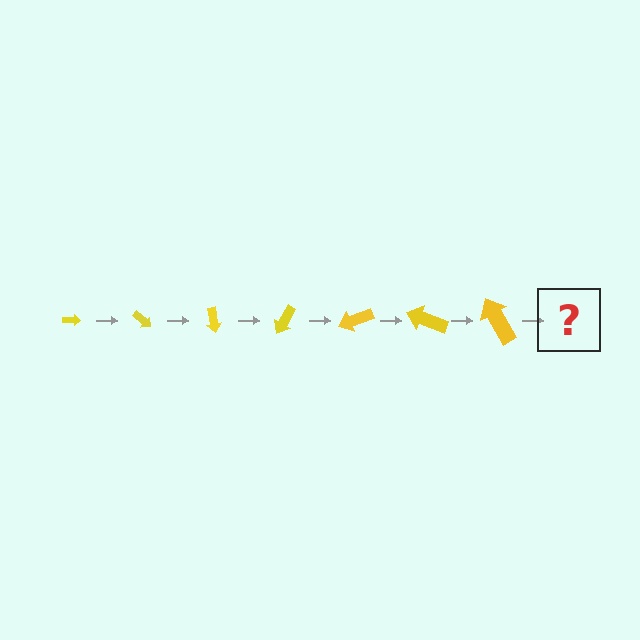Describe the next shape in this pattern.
It should be an arrow, larger than the previous one and rotated 280 degrees from the start.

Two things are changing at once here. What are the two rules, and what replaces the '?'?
The two rules are that the arrow grows larger each step and it rotates 40 degrees each step. The '?' should be an arrow, larger than the previous one and rotated 280 degrees from the start.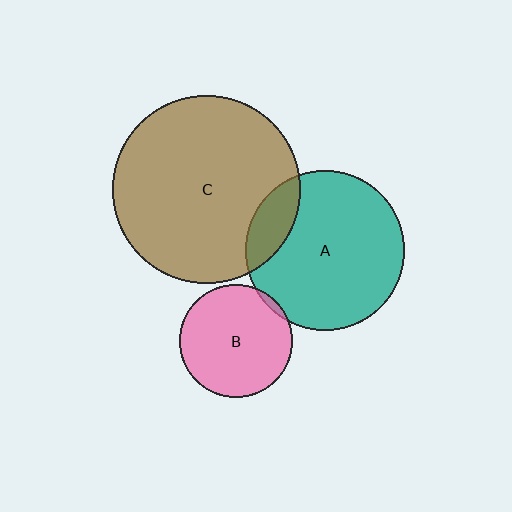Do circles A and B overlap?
Yes.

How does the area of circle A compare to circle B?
Approximately 2.0 times.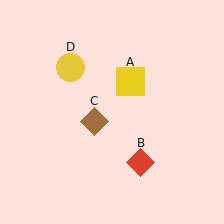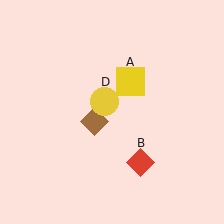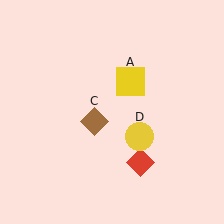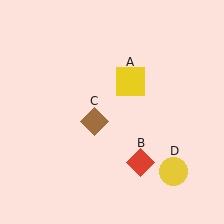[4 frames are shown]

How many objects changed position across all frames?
1 object changed position: yellow circle (object D).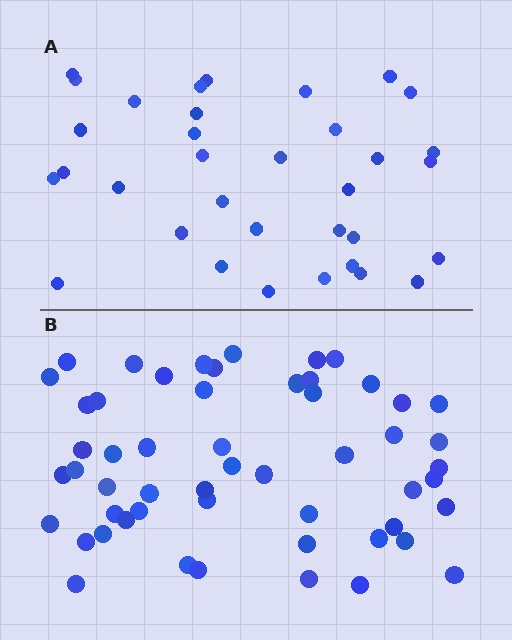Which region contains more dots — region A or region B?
Region B (the bottom region) has more dots.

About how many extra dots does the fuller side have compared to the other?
Region B has approximately 20 more dots than region A.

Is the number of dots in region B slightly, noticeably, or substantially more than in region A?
Region B has substantially more. The ratio is roughly 1.6 to 1.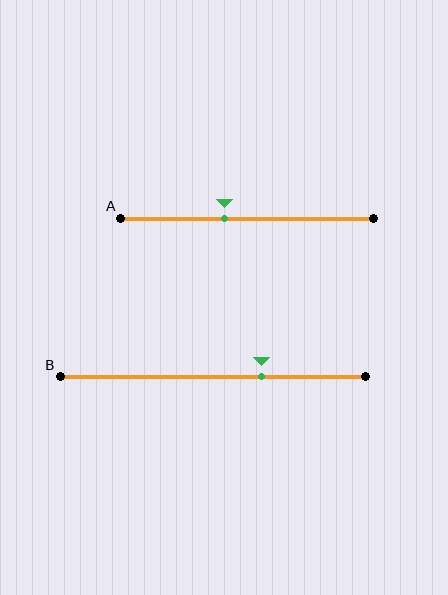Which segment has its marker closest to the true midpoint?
Segment A has its marker closest to the true midpoint.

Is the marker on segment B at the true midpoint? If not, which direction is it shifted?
No, the marker on segment B is shifted to the right by about 16% of the segment length.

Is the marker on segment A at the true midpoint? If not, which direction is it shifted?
No, the marker on segment A is shifted to the left by about 9% of the segment length.